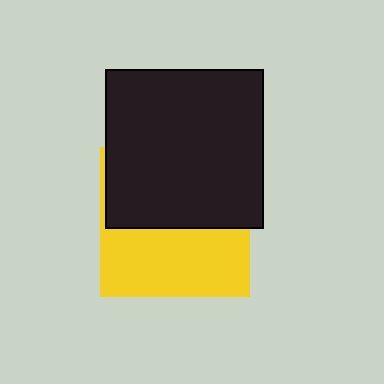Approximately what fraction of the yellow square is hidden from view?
Roughly 52% of the yellow square is hidden behind the black square.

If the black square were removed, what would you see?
You would see the complete yellow square.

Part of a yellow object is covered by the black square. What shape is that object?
It is a square.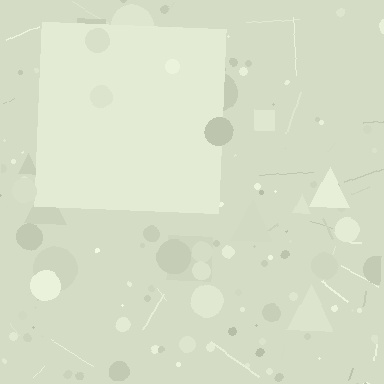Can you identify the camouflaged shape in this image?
The camouflaged shape is a square.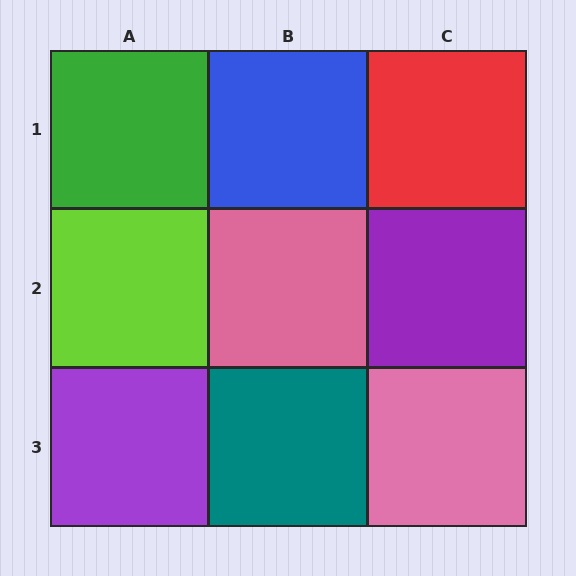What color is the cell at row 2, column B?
Pink.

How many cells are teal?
1 cell is teal.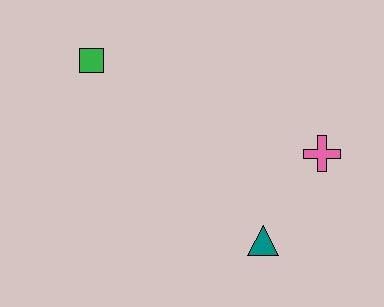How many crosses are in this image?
There is 1 cross.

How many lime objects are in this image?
There are no lime objects.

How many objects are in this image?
There are 3 objects.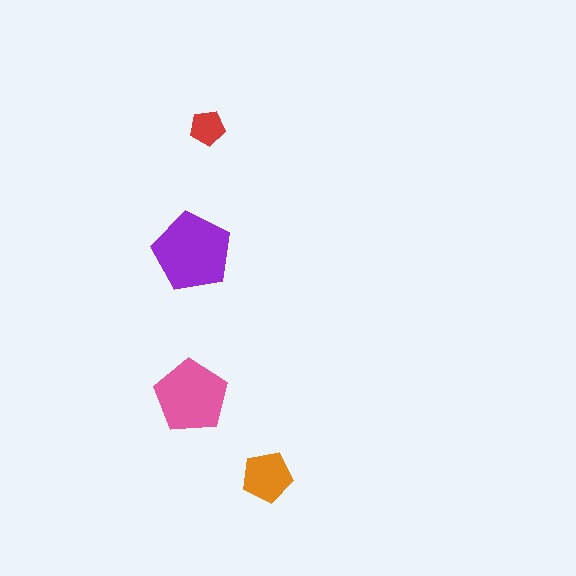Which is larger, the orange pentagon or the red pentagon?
The orange one.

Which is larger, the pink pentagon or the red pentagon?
The pink one.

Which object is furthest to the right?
The orange pentagon is rightmost.